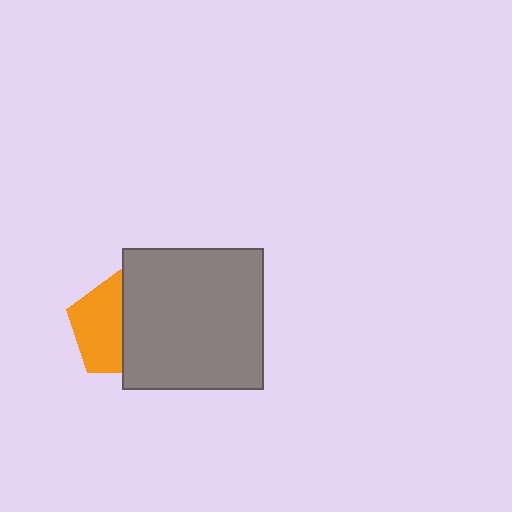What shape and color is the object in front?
The object in front is a gray square.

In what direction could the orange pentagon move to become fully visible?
The orange pentagon could move left. That would shift it out from behind the gray square entirely.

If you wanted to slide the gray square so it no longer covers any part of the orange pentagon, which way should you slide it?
Slide it right — that is the most direct way to separate the two shapes.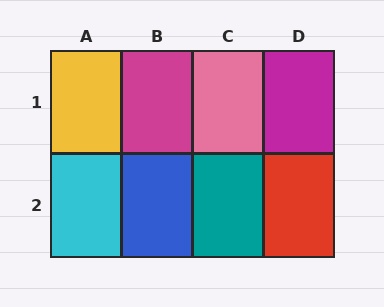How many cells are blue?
1 cell is blue.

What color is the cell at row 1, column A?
Yellow.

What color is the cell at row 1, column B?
Magenta.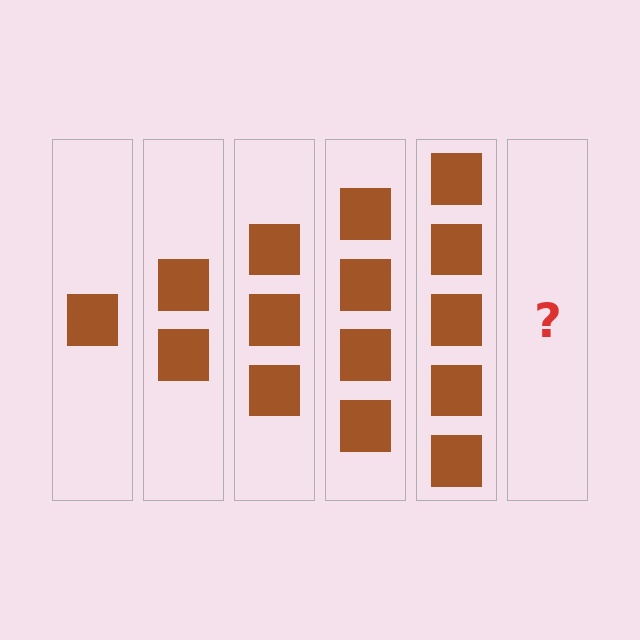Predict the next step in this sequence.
The next step is 6 squares.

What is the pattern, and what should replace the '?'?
The pattern is that each step adds one more square. The '?' should be 6 squares.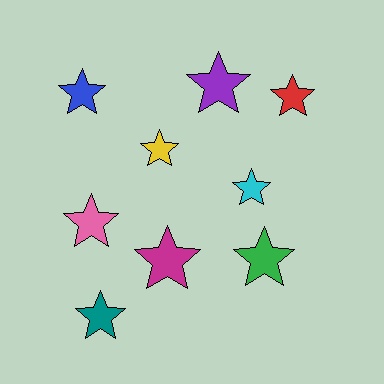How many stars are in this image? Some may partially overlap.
There are 9 stars.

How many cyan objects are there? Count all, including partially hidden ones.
There is 1 cyan object.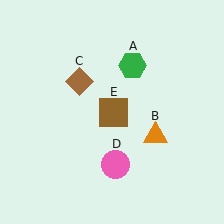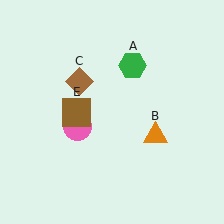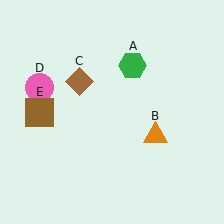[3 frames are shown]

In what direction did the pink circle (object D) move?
The pink circle (object D) moved up and to the left.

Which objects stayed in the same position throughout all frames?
Green hexagon (object A) and orange triangle (object B) and brown diamond (object C) remained stationary.